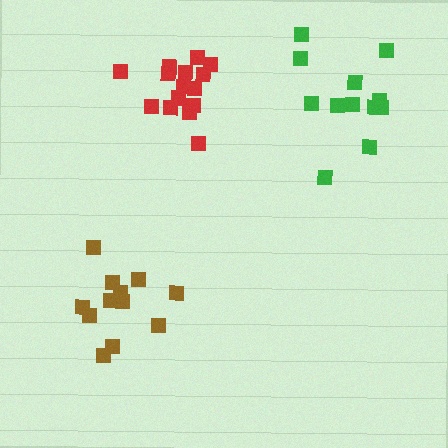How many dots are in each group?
Group 1: 15 dots, Group 2: 12 dots, Group 3: 12 dots (39 total).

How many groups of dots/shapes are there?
There are 3 groups.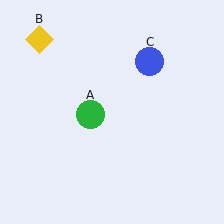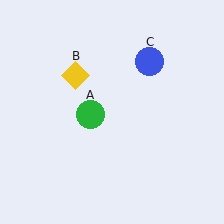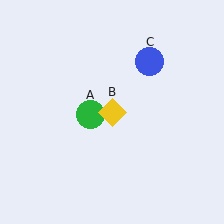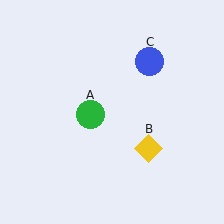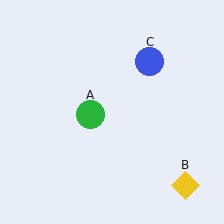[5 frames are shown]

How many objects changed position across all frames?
1 object changed position: yellow diamond (object B).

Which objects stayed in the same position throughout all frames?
Green circle (object A) and blue circle (object C) remained stationary.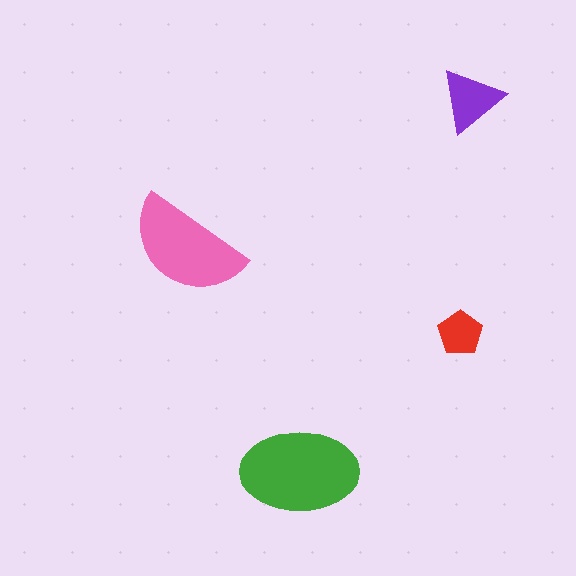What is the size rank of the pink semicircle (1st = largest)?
2nd.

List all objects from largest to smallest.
The green ellipse, the pink semicircle, the purple triangle, the red pentagon.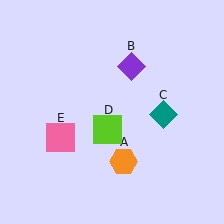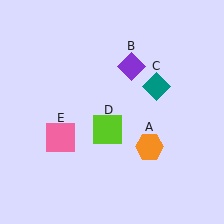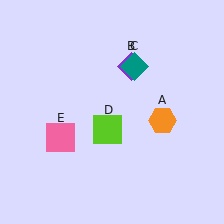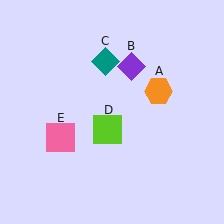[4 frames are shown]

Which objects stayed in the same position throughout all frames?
Purple diamond (object B) and lime square (object D) and pink square (object E) remained stationary.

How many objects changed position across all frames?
2 objects changed position: orange hexagon (object A), teal diamond (object C).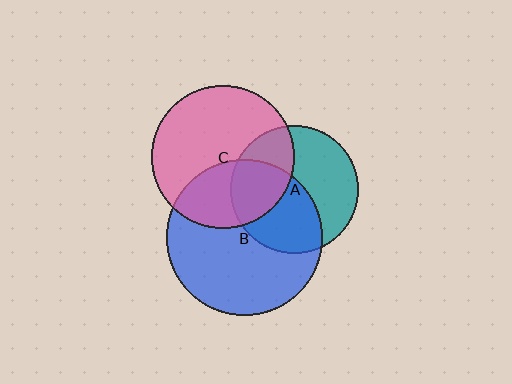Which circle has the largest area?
Circle B (blue).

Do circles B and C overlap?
Yes.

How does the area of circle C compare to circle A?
Approximately 1.2 times.